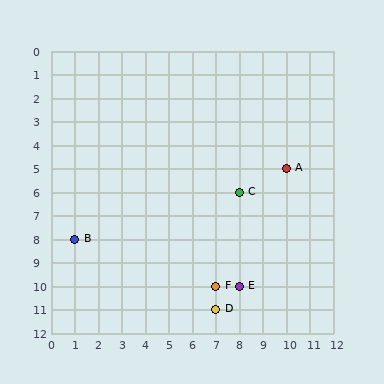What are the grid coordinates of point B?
Point B is at grid coordinates (1, 8).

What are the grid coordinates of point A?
Point A is at grid coordinates (10, 5).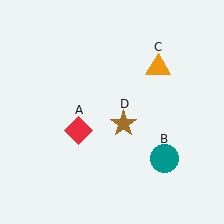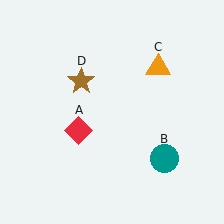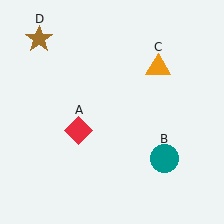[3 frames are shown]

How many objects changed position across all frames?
1 object changed position: brown star (object D).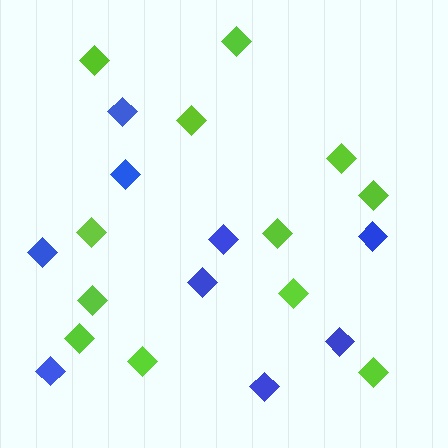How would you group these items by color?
There are 2 groups: one group of blue diamonds (9) and one group of lime diamonds (12).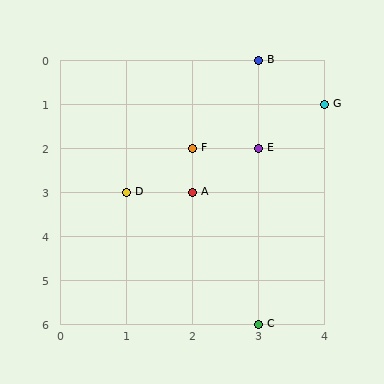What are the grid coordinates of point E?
Point E is at grid coordinates (3, 2).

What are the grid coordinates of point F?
Point F is at grid coordinates (2, 2).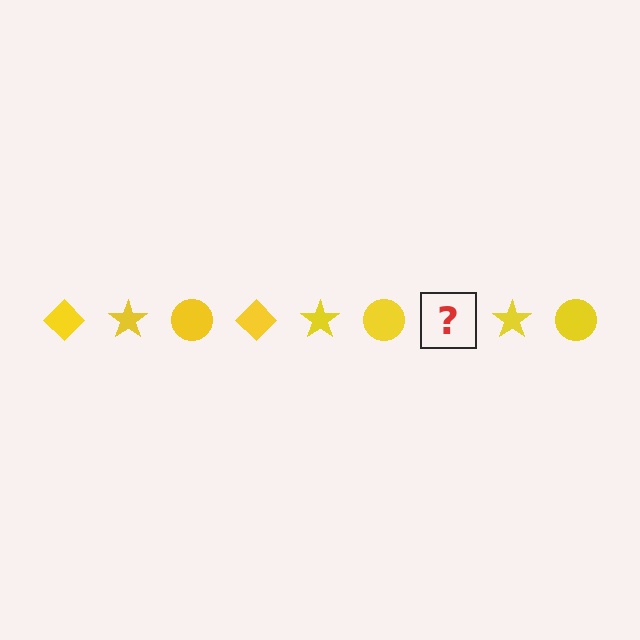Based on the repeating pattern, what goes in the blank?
The blank should be a yellow diamond.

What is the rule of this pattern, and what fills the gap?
The rule is that the pattern cycles through diamond, star, circle shapes in yellow. The gap should be filled with a yellow diamond.